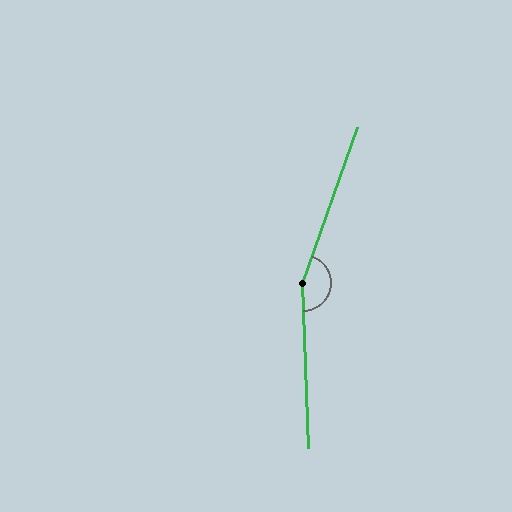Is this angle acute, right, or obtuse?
It is obtuse.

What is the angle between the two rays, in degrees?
Approximately 158 degrees.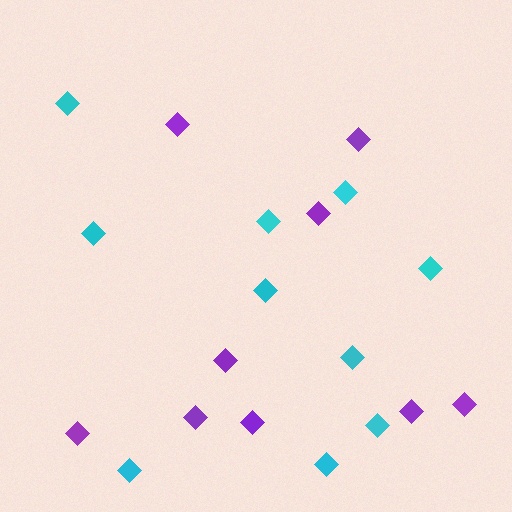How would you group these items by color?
There are 2 groups: one group of cyan diamonds (10) and one group of purple diamonds (9).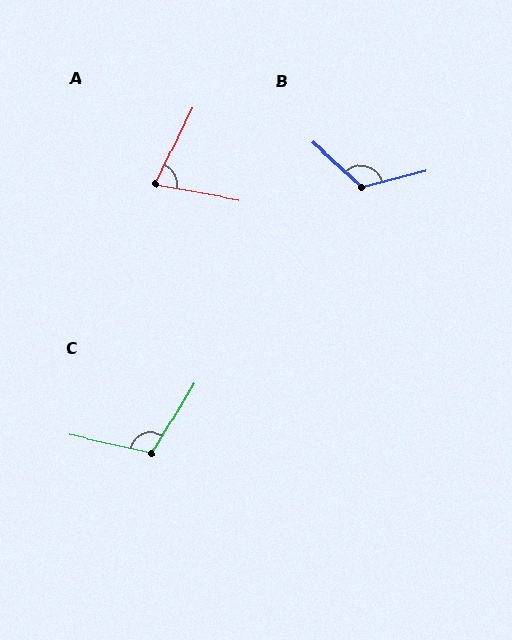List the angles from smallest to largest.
A (74°), C (108°), B (123°).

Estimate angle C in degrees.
Approximately 108 degrees.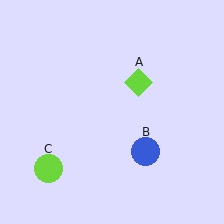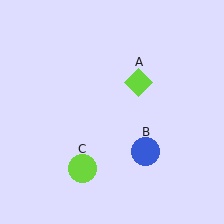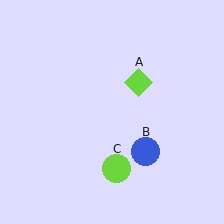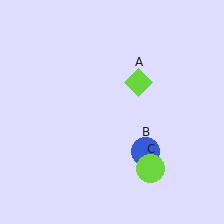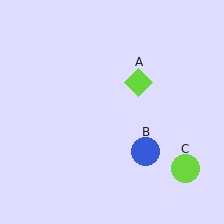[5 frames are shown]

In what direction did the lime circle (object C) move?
The lime circle (object C) moved right.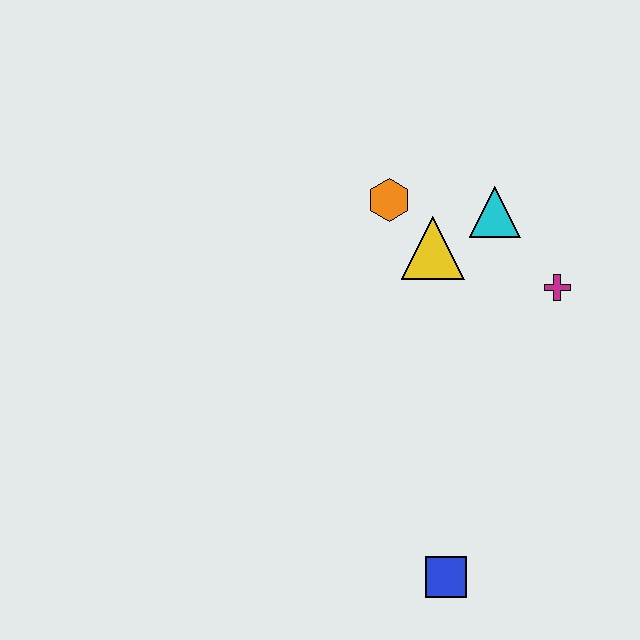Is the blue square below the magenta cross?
Yes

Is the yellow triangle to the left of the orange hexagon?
No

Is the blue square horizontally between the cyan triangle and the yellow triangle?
Yes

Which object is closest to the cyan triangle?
The yellow triangle is closest to the cyan triangle.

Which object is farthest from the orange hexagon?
The blue square is farthest from the orange hexagon.